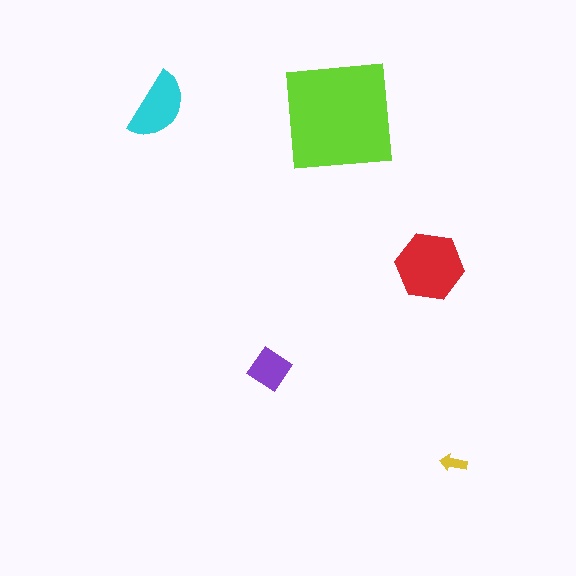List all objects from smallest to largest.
The yellow arrow, the purple diamond, the cyan semicircle, the red hexagon, the lime square.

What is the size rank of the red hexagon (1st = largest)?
2nd.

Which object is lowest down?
The yellow arrow is bottommost.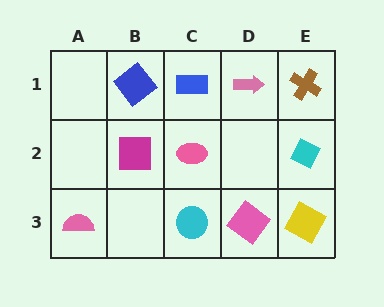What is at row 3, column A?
A pink semicircle.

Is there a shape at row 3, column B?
No, that cell is empty.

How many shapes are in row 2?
3 shapes.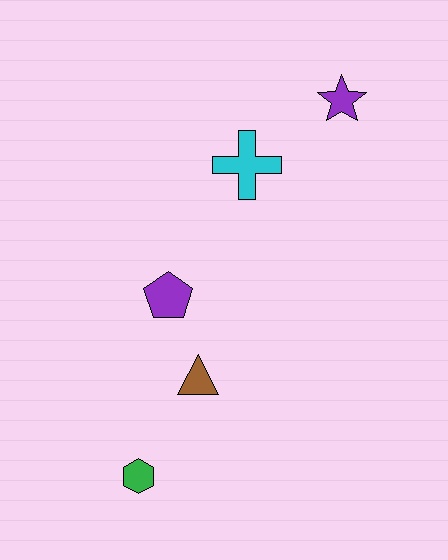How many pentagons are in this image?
There is 1 pentagon.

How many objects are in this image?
There are 5 objects.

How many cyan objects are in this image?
There is 1 cyan object.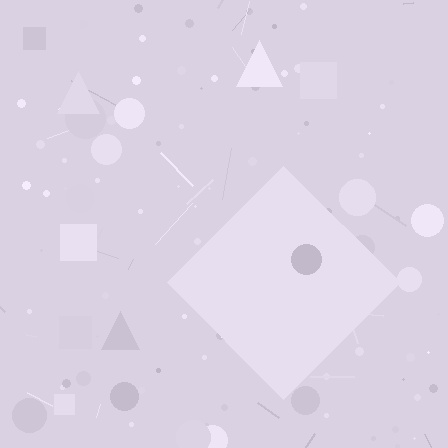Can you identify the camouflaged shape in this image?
The camouflaged shape is a diamond.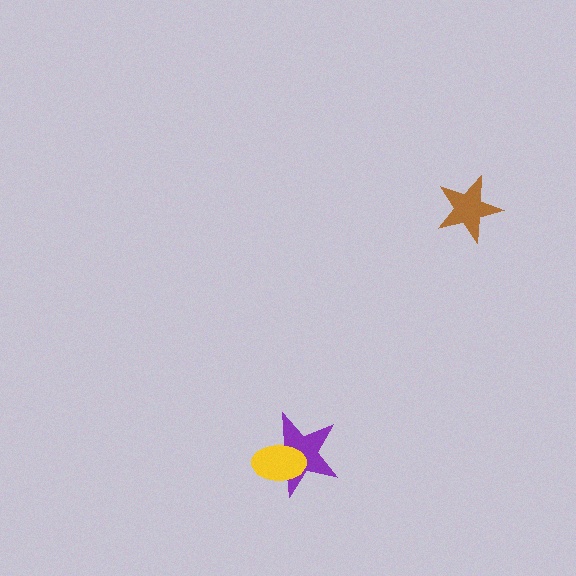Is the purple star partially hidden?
Yes, it is partially covered by another shape.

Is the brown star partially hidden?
No, no other shape covers it.